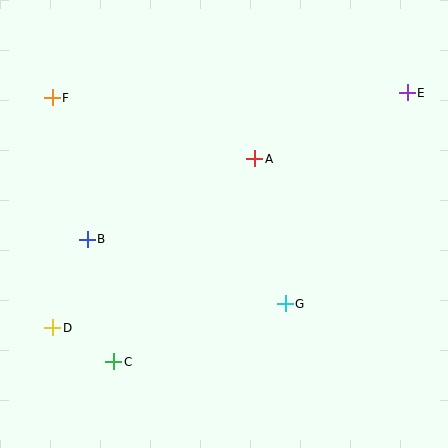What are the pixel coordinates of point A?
Point A is at (255, 159).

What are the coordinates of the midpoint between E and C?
The midpoint between E and C is at (260, 227).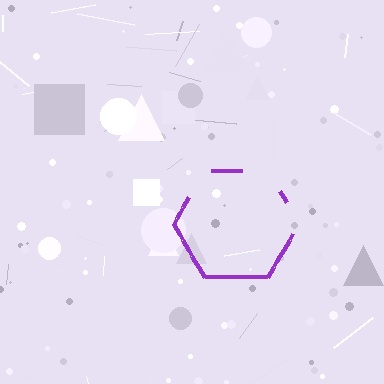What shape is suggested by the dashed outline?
The dashed outline suggests a hexagon.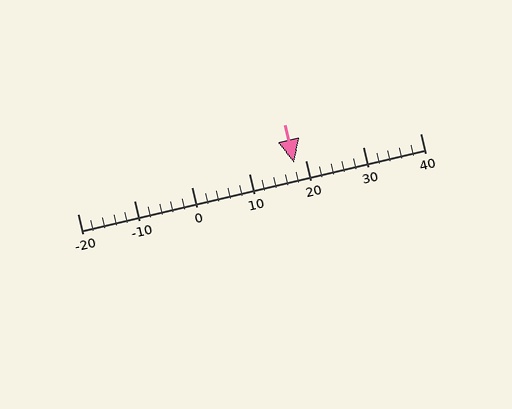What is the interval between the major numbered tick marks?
The major tick marks are spaced 10 units apart.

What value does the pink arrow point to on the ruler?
The pink arrow points to approximately 18.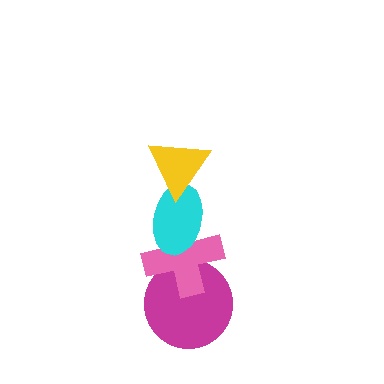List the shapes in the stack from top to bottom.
From top to bottom: the yellow triangle, the cyan ellipse, the pink cross, the magenta circle.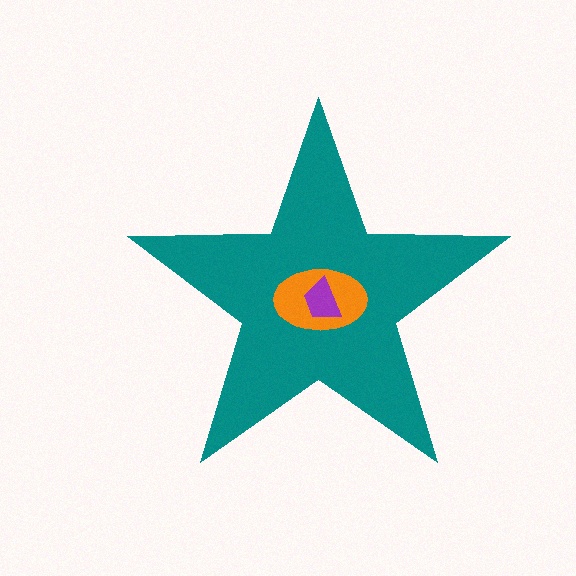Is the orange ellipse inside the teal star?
Yes.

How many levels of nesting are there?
3.